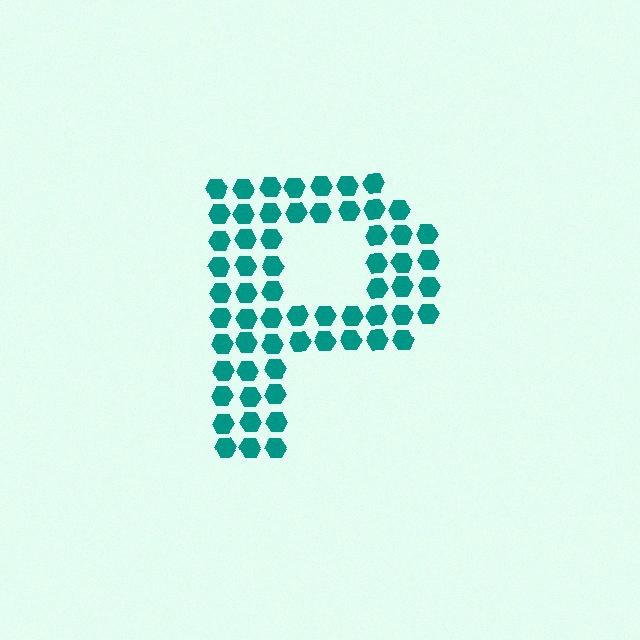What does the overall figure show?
The overall figure shows the letter P.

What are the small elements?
The small elements are hexagons.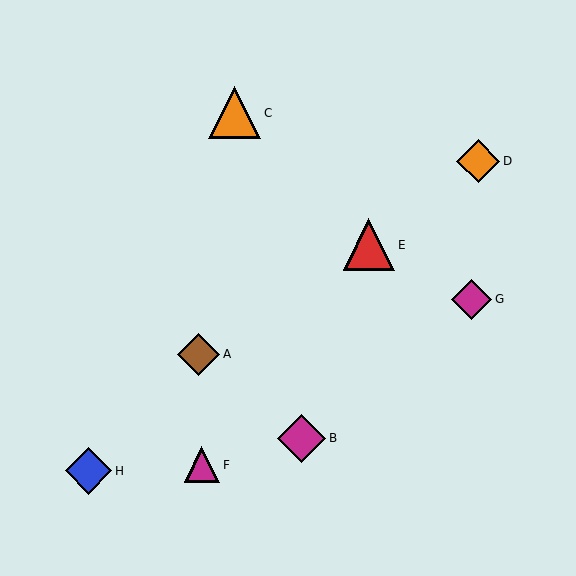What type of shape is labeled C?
Shape C is an orange triangle.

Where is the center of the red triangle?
The center of the red triangle is at (369, 245).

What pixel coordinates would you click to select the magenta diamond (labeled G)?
Click at (471, 299) to select the magenta diamond G.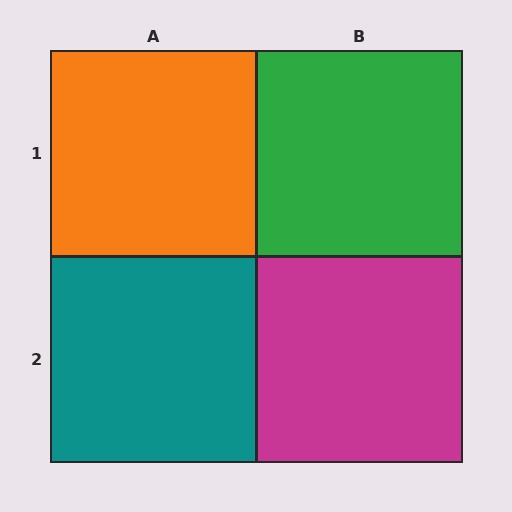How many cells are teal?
1 cell is teal.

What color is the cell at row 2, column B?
Magenta.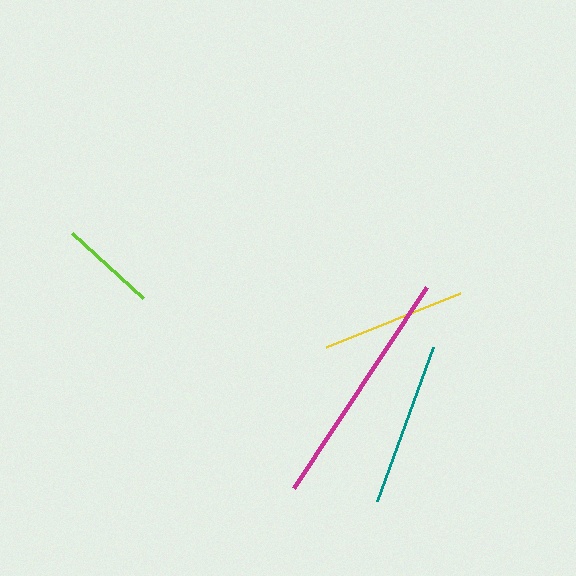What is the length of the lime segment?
The lime segment is approximately 97 pixels long.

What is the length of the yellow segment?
The yellow segment is approximately 145 pixels long.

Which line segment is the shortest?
The lime line is the shortest at approximately 97 pixels.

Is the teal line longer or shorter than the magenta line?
The magenta line is longer than the teal line.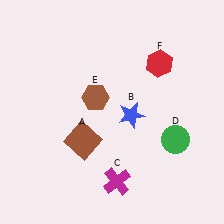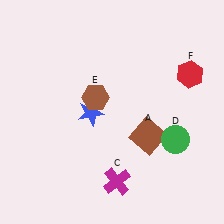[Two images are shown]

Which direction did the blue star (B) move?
The blue star (B) moved left.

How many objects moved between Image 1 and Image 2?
3 objects moved between the two images.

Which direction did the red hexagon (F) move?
The red hexagon (F) moved right.